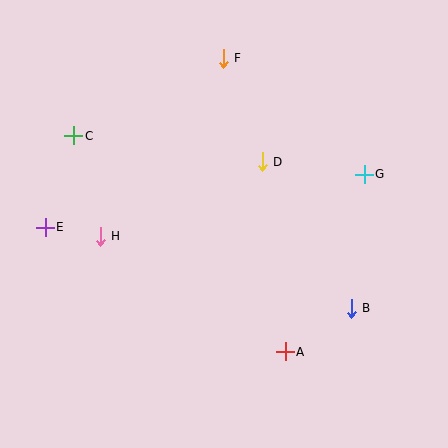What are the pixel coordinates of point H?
Point H is at (100, 236).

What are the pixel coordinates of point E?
Point E is at (45, 227).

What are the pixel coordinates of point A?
Point A is at (285, 352).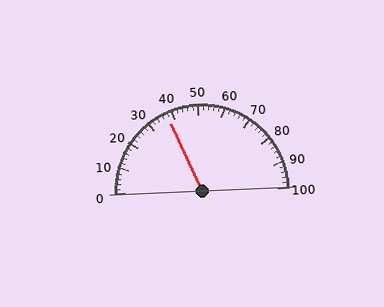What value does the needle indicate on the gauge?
The needle indicates approximately 38.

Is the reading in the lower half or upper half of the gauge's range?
The reading is in the lower half of the range (0 to 100).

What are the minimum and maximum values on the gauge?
The gauge ranges from 0 to 100.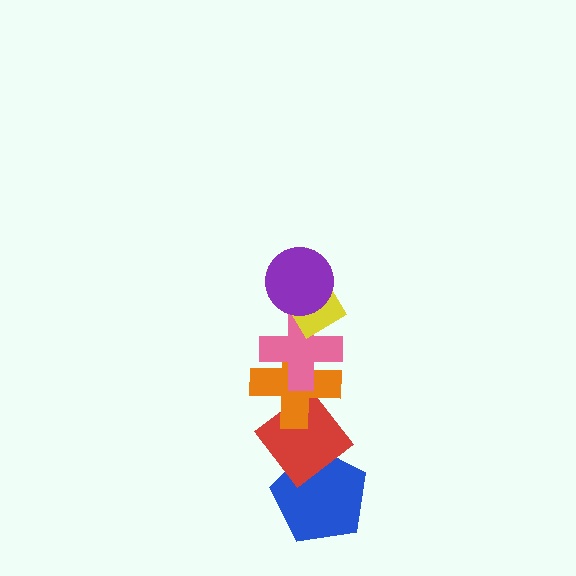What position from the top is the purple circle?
The purple circle is 1st from the top.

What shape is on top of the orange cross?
The pink cross is on top of the orange cross.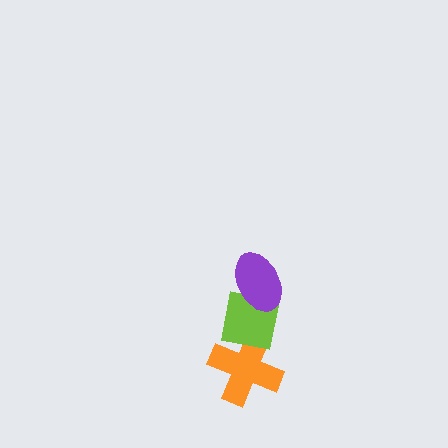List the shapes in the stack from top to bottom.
From top to bottom: the purple ellipse, the lime square, the orange cross.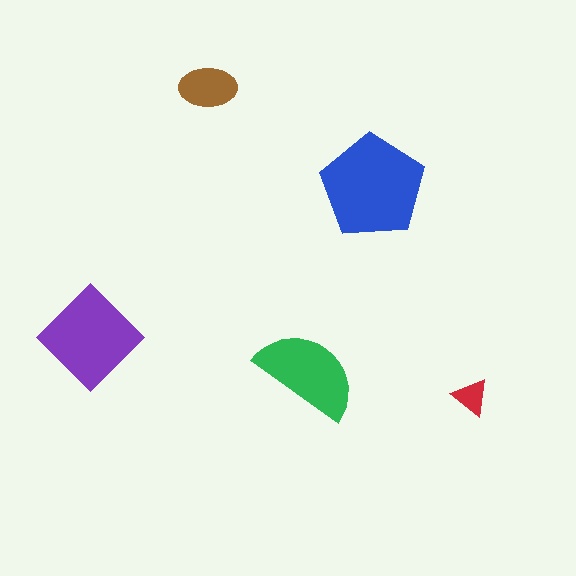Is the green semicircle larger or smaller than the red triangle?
Larger.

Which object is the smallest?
The red triangle.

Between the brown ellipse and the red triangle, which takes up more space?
The brown ellipse.